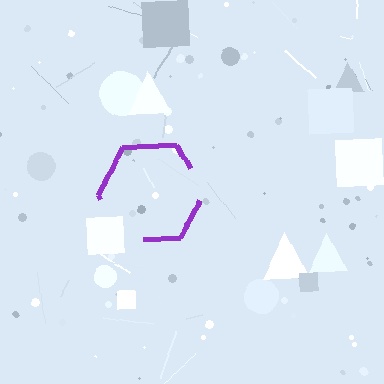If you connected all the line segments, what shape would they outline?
They would outline a hexagon.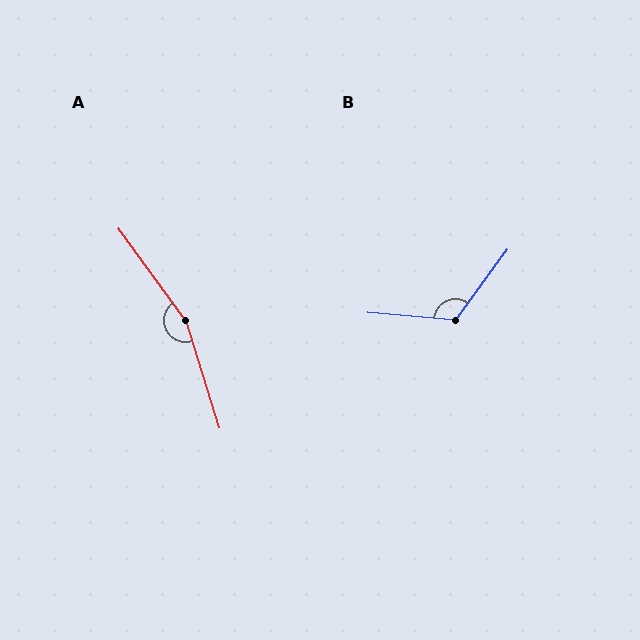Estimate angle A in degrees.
Approximately 161 degrees.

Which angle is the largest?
A, at approximately 161 degrees.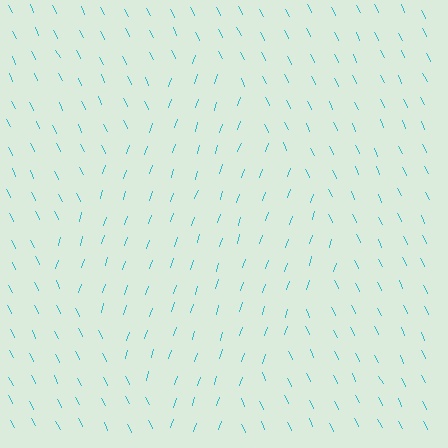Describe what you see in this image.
The image is filled with small cyan line segments. A diamond region in the image has lines oriented differently from the surrounding lines, creating a visible texture boundary.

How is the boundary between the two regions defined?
The boundary is defined purely by a change in line orientation (approximately 45 degrees difference). All lines are the same color and thickness.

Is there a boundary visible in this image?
Yes, there is a texture boundary formed by a change in line orientation.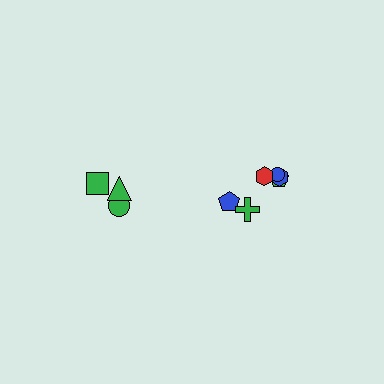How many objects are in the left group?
There are 3 objects.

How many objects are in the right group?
There are 6 objects.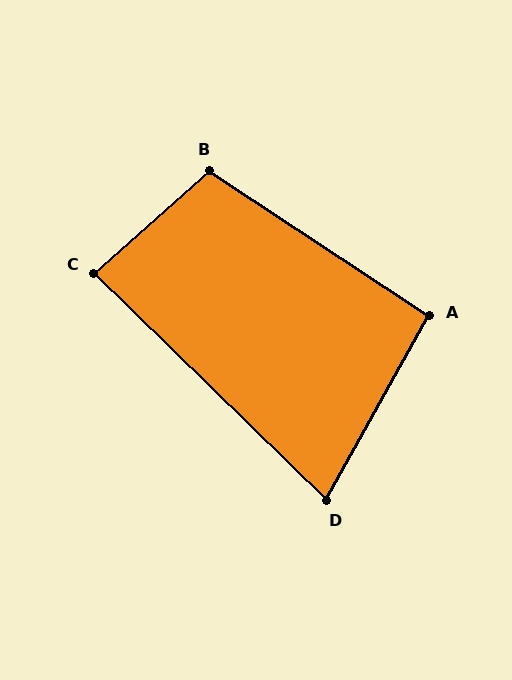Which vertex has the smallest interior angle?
D, at approximately 75 degrees.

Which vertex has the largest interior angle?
B, at approximately 105 degrees.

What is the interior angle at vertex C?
Approximately 86 degrees (approximately right).